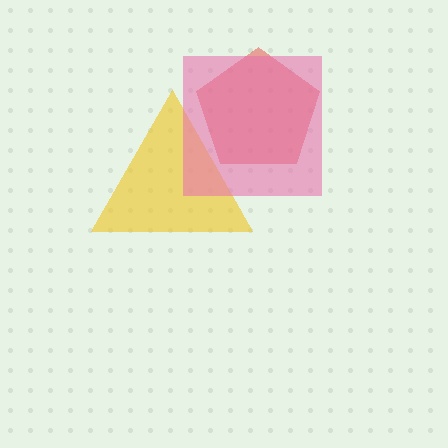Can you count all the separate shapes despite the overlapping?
Yes, there are 3 separate shapes.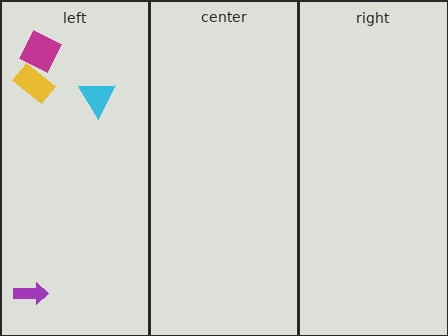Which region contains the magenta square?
The left region.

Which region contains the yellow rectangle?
The left region.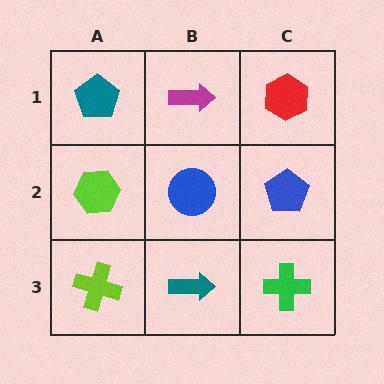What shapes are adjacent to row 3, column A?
A lime hexagon (row 2, column A), a teal arrow (row 3, column B).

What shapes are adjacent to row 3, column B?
A blue circle (row 2, column B), a lime cross (row 3, column A), a green cross (row 3, column C).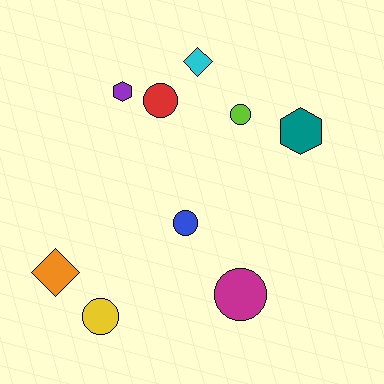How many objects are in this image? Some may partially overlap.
There are 9 objects.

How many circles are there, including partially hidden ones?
There are 5 circles.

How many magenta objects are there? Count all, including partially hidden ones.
There is 1 magenta object.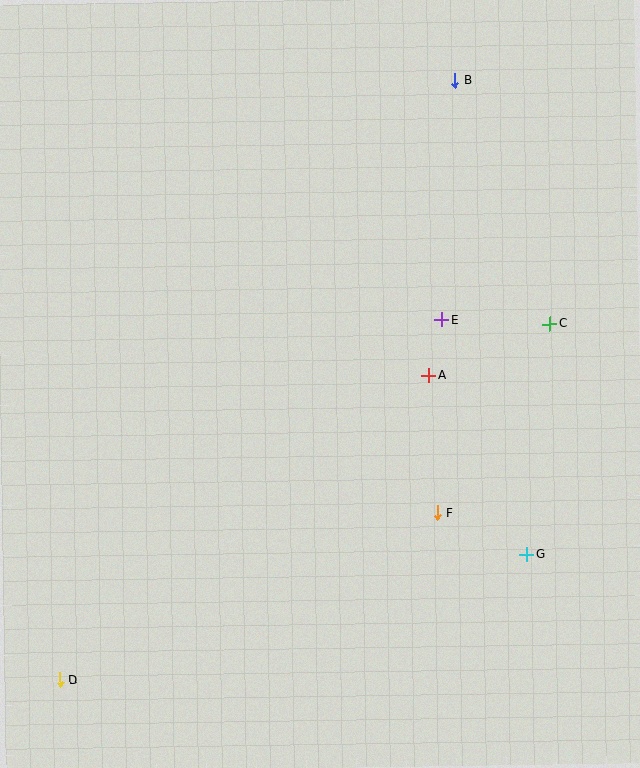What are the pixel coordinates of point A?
Point A is at (429, 376).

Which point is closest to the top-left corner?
Point B is closest to the top-left corner.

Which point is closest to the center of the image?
Point A at (429, 376) is closest to the center.